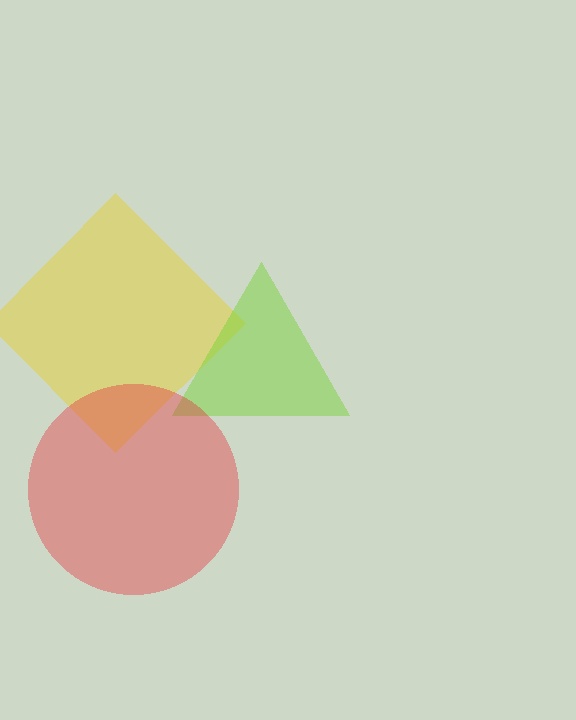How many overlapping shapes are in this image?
There are 3 overlapping shapes in the image.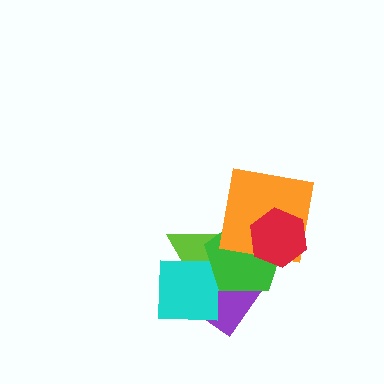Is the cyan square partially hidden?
Yes, it is partially covered by another shape.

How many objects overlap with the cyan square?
3 objects overlap with the cyan square.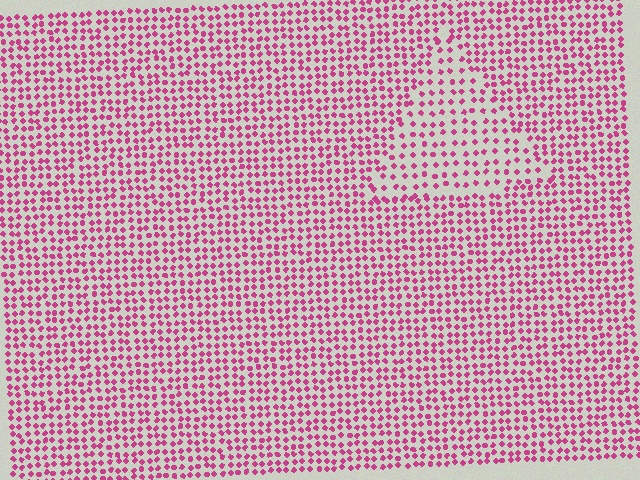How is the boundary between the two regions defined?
The boundary is defined by a change in element density (approximately 1.7x ratio). All elements are the same color, size, and shape.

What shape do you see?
I see a triangle.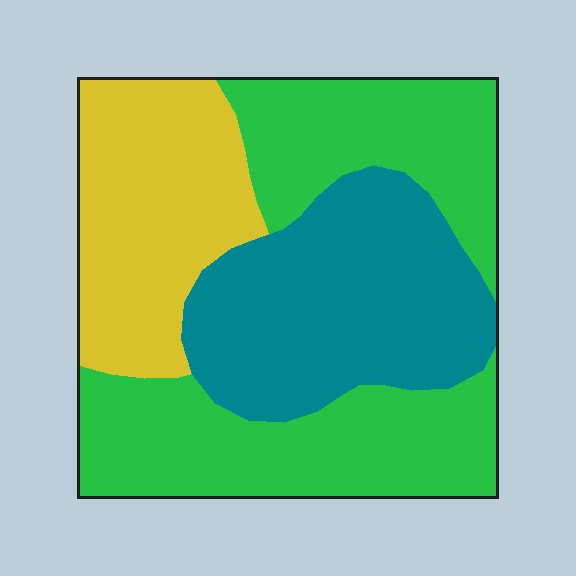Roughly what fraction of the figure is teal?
Teal covers about 30% of the figure.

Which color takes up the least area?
Yellow, at roughly 25%.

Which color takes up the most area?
Green, at roughly 45%.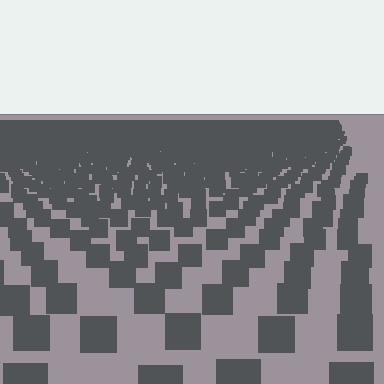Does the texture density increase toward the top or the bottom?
Density increases toward the top.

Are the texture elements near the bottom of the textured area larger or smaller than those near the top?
Larger. Near the bottom, elements are closer to the viewer and appear at a bigger on-screen size.